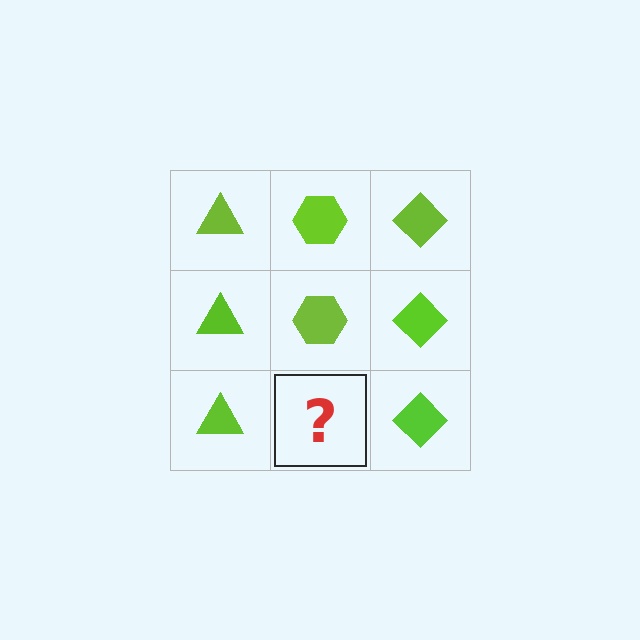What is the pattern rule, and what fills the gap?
The rule is that each column has a consistent shape. The gap should be filled with a lime hexagon.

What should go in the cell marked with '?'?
The missing cell should contain a lime hexagon.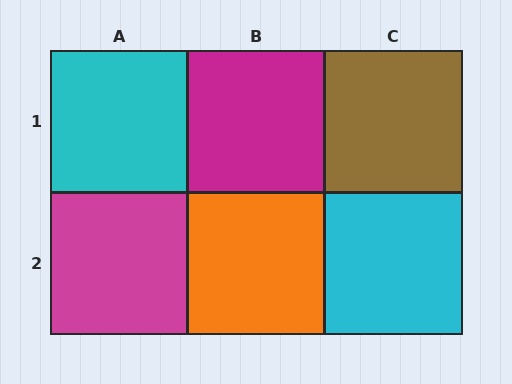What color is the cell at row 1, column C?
Brown.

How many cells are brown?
1 cell is brown.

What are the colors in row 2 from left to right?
Magenta, orange, cyan.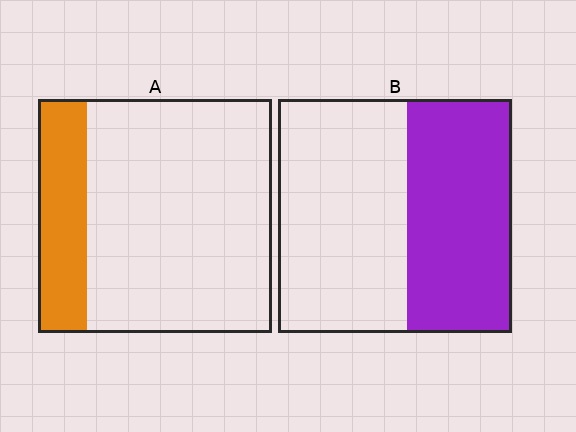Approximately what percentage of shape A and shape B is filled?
A is approximately 20% and B is approximately 45%.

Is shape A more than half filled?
No.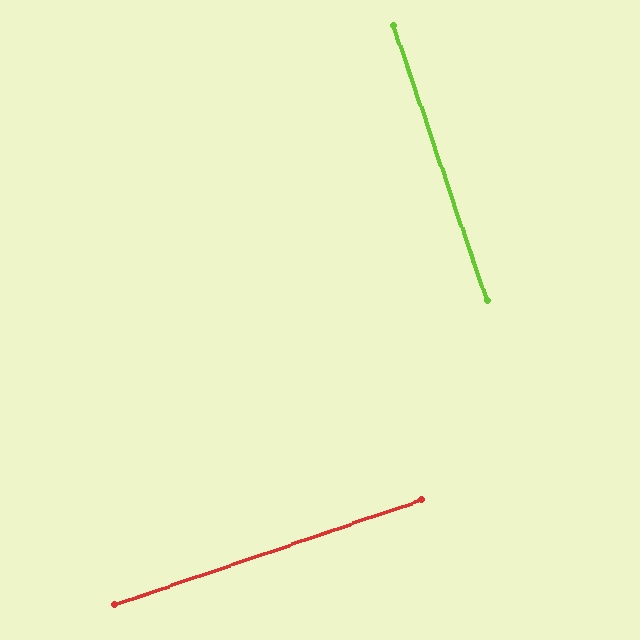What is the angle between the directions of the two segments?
Approximately 90 degrees.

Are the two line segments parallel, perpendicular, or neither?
Perpendicular — they meet at approximately 90°.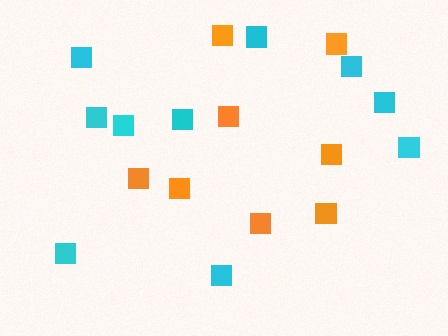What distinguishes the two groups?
There are 2 groups: one group of orange squares (8) and one group of cyan squares (10).